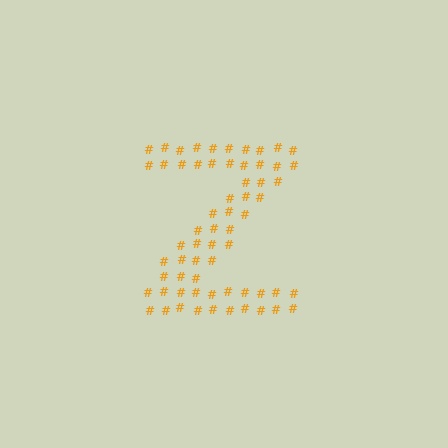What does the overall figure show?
The overall figure shows the letter Z.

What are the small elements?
The small elements are hash symbols.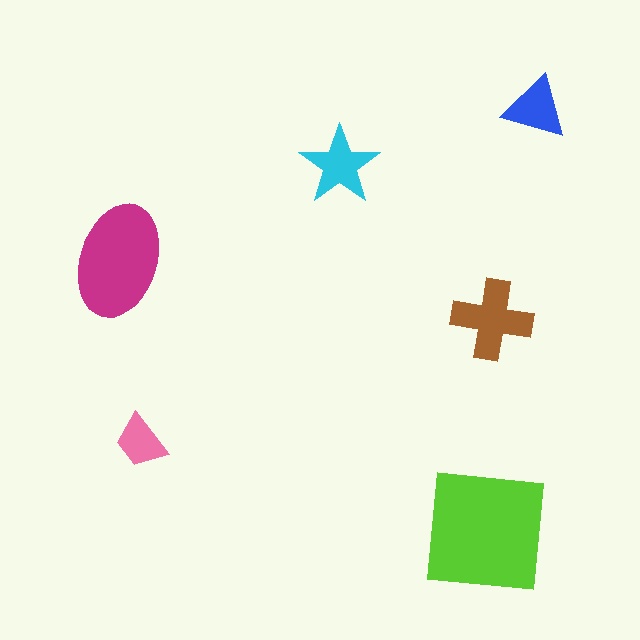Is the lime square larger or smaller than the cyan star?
Larger.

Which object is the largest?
The lime square.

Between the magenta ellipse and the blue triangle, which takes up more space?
The magenta ellipse.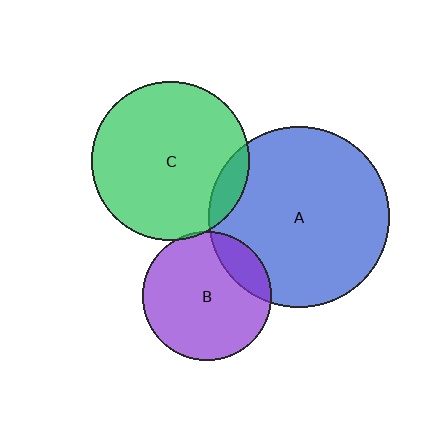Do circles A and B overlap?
Yes.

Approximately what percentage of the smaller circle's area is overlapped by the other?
Approximately 15%.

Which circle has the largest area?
Circle A (blue).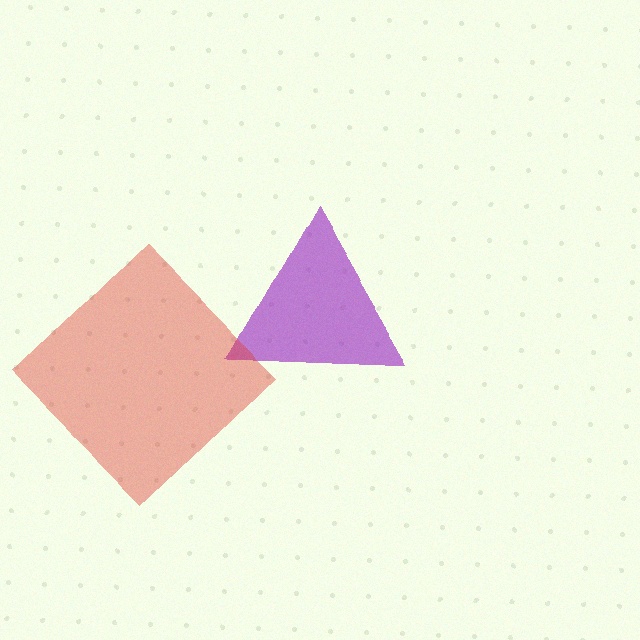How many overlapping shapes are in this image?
There are 2 overlapping shapes in the image.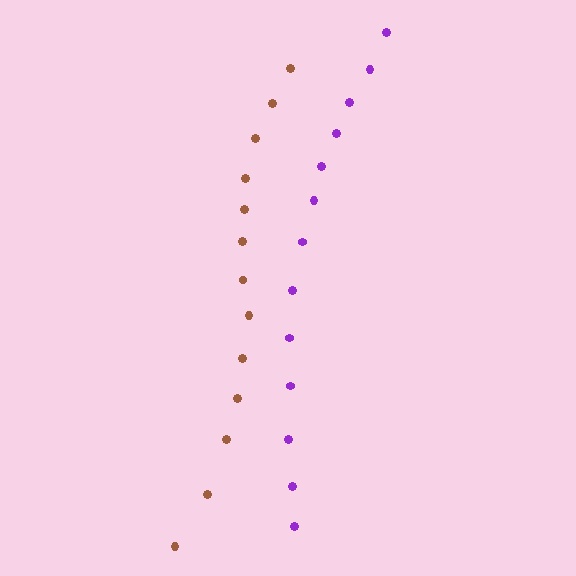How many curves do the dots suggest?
There are 2 distinct paths.